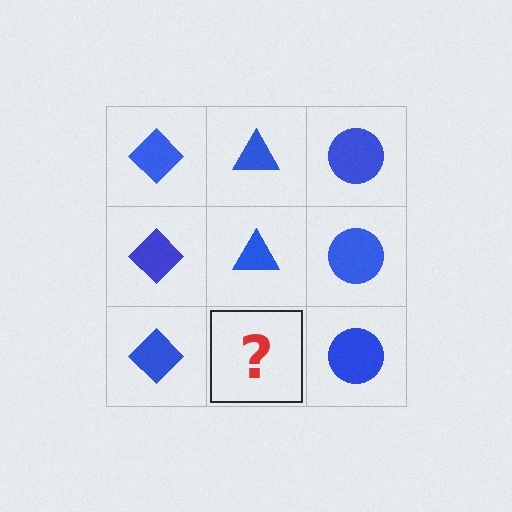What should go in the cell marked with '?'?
The missing cell should contain a blue triangle.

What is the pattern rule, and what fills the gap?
The rule is that each column has a consistent shape. The gap should be filled with a blue triangle.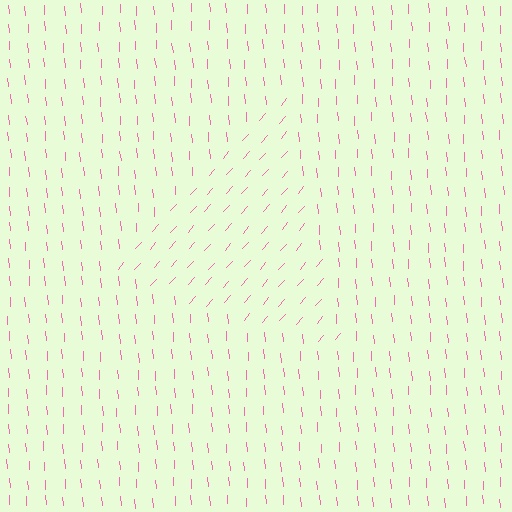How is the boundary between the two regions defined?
The boundary is defined purely by a change in line orientation (approximately 45 degrees difference). All lines are the same color and thickness.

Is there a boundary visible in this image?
Yes, there is a texture boundary formed by a change in line orientation.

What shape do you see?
I see a triangle.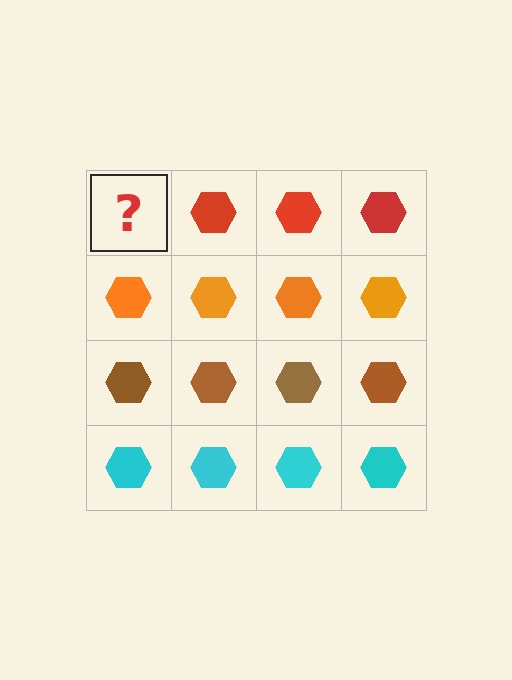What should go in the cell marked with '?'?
The missing cell should contain a red hexagon.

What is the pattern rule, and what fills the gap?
The rule is that each row has a consistent color. The gap should be filled with a red hexagon.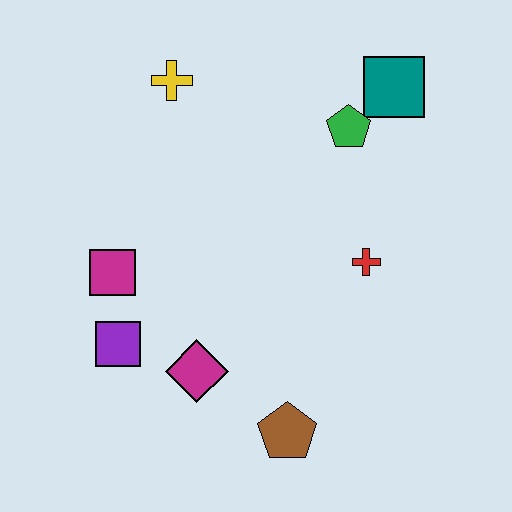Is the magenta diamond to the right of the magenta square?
Yes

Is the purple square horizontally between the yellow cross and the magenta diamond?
No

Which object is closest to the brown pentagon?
The magenta diamond is closest to the brown pentagon.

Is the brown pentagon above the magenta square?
No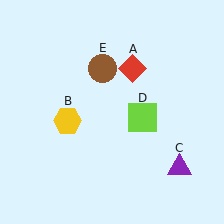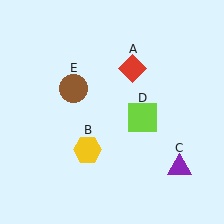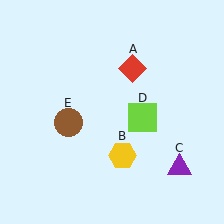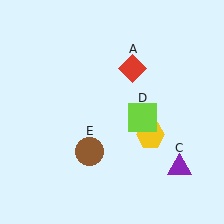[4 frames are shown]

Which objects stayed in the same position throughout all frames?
Red diamond (object A) and purple triangle (object C) and lime square (object D) remained stationary.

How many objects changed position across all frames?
2 objects changed position: yellow hexagon (object B), brown circle (object E).